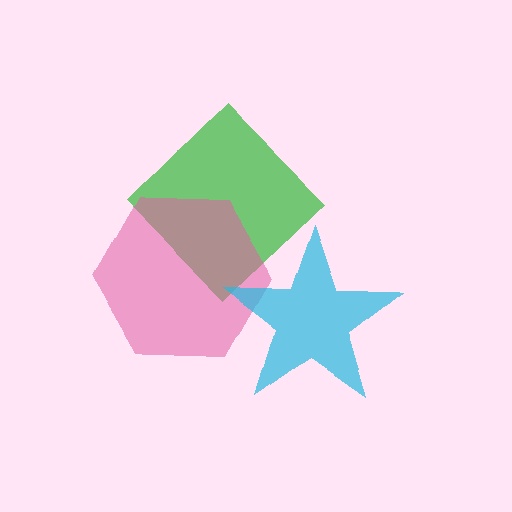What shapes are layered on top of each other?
The layered shapes are: a green diamond, a pink hexagon, a cyan star.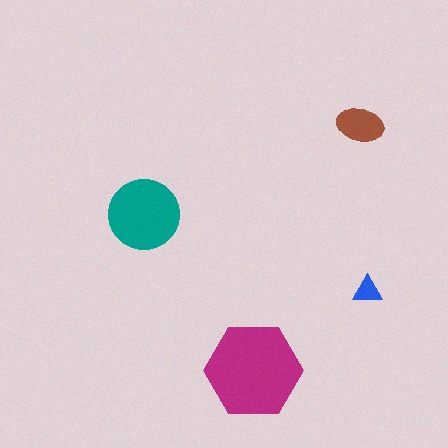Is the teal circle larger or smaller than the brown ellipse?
Larger.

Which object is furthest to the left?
The teal circle is leftmost.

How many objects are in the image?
There are 4 objects in the image.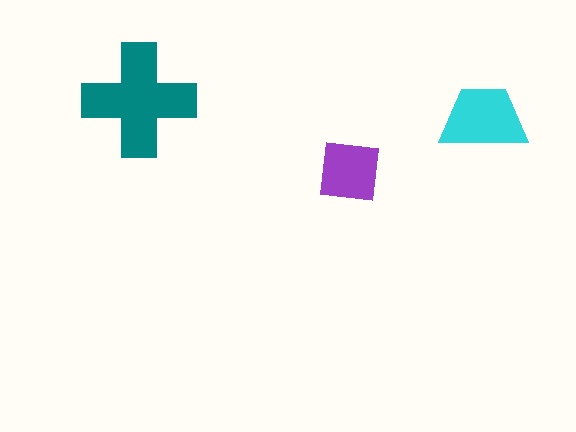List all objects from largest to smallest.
The teal cross, the cyan trapezoid, the purple square.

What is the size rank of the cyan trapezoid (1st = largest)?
2nd.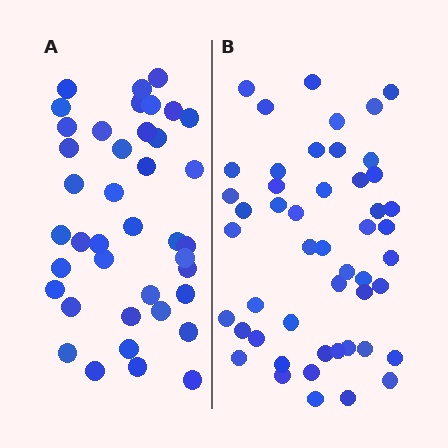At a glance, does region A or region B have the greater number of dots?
Region B (the right region) has more dots.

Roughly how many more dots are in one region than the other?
Region B has roughly 8 or so more dots than region A.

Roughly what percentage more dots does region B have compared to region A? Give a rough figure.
About 20% more.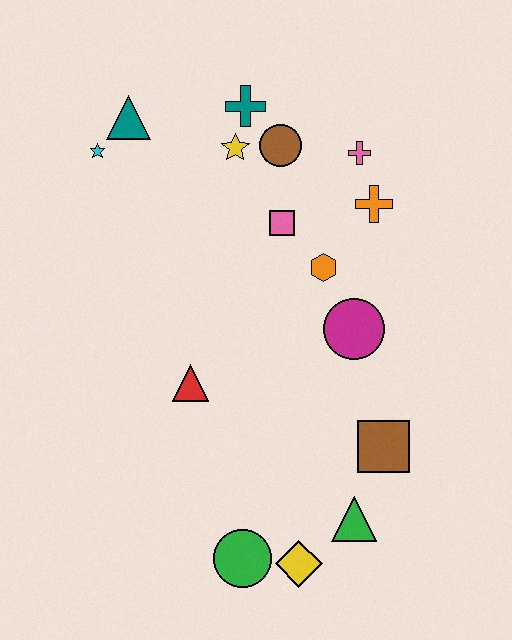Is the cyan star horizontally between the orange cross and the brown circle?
No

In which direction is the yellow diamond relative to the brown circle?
The yellow diamond is below the brown circle.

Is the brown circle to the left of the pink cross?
Yes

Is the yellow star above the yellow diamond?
Yes